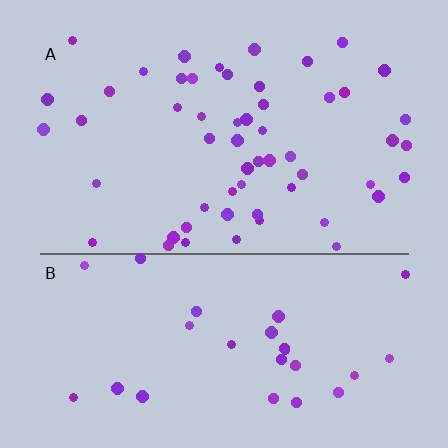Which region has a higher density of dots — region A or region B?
A (the top).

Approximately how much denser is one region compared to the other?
Approximately 1.9× — region A over region B.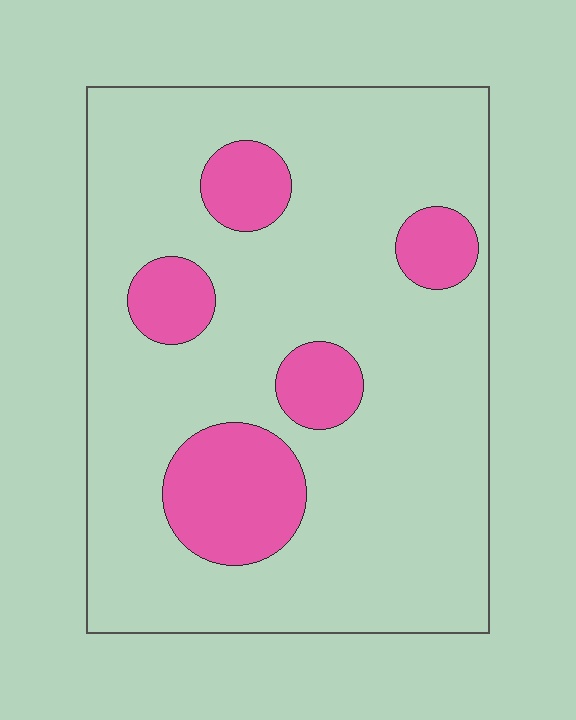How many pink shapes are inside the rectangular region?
5.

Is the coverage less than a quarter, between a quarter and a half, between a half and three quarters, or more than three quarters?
Less than a quarter.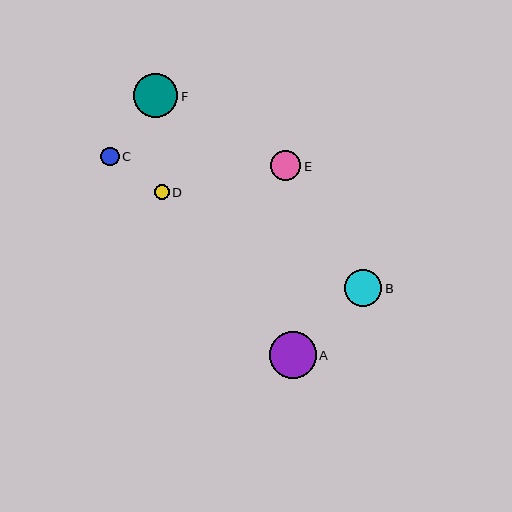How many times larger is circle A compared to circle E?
Circle A is approximately 1.6 times the size of circle E.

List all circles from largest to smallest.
From largest to smallest: A, F, B, E, C, D.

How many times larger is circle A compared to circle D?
Circle A is approximately 3.1 times the size of circle D.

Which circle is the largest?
Circle A is the largest with a size of approximately 47 pixels.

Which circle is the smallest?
Circle D is the smallest with a size of approximately 15 pixels.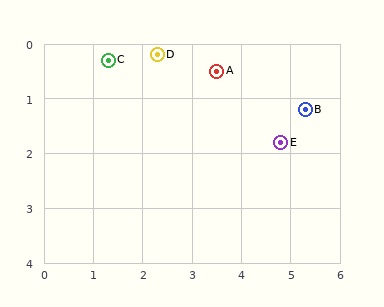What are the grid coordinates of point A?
Point A is at approximately (3.5, 0.5).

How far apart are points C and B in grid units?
Points C and B are about 4.1 grid units apart.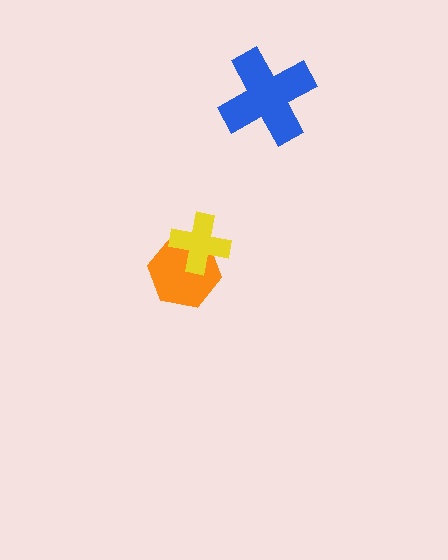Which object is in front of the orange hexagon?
The yellow cross is in front of the orange hexagon.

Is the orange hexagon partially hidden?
Yes, it is partially covered by another shape.